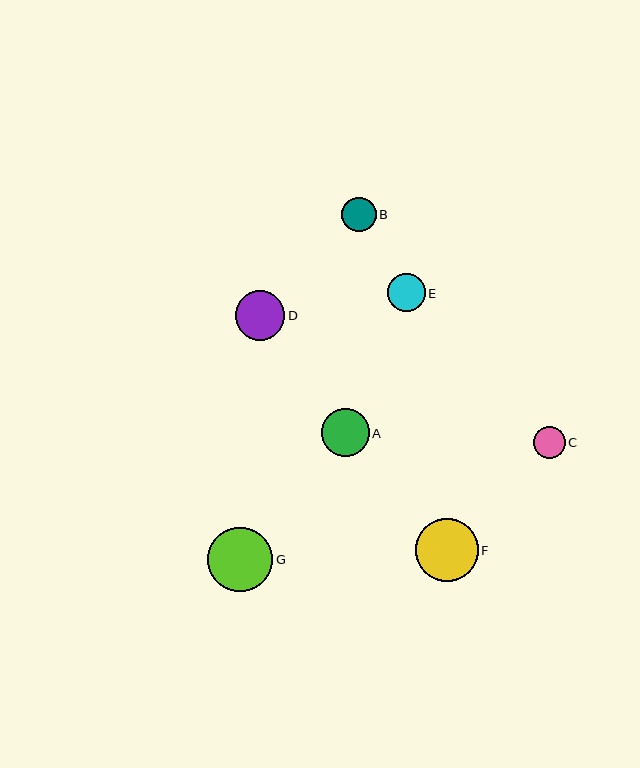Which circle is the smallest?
Circle C is the smallest with a size of approximately 32 pixels.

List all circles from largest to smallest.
From largest to smallest: G, F, D, A, E, B, C.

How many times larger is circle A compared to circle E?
Circle A is approximately 1.2 times the size of circle E.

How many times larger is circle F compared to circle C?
Circle F is approximately 2.0 times the size of circle C.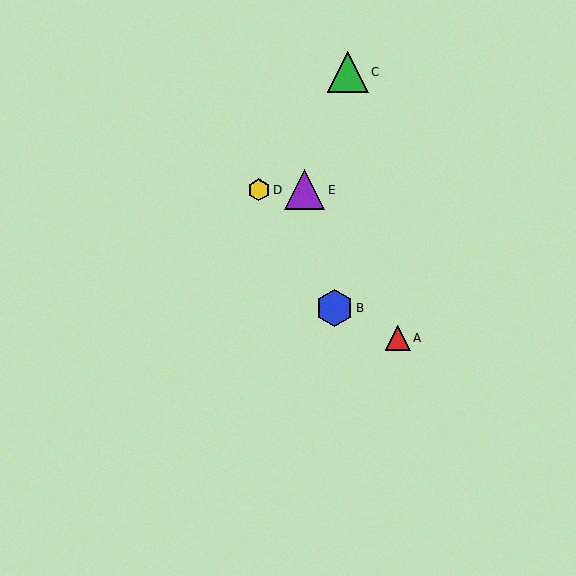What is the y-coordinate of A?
Object A is at y≈338.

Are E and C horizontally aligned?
No, E is at y≈190 and C is at y≈72.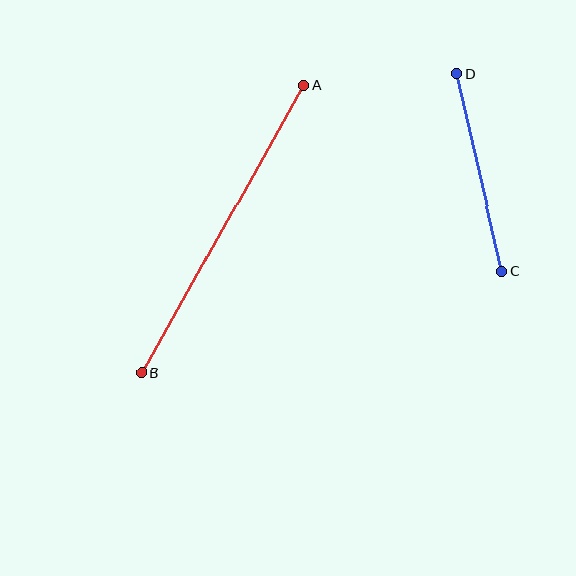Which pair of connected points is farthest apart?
Points A and B are farthest apart.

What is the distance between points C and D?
The distance is approximately 203 pixels.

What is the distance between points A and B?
The distance is approximately 330 pixels.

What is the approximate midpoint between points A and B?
The midpoint is at approximately (223, 229) pixels.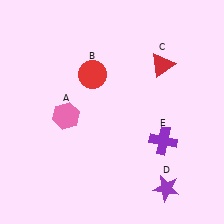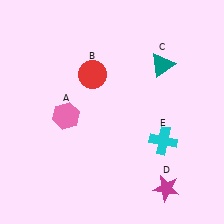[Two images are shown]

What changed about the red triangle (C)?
In Image 1, C is red. In Image 2, it changed to teal.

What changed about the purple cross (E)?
In Image 1, E is purple. In Image 2, it changed to cyan.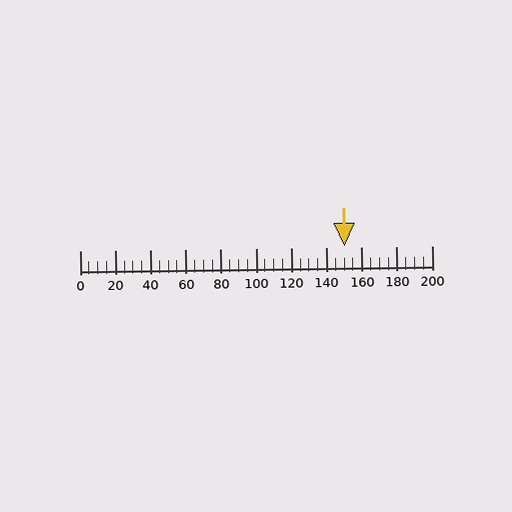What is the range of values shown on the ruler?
The ruler shows values from 0 to 200.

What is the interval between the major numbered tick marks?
The major tick marks are spaced 20 units apart.